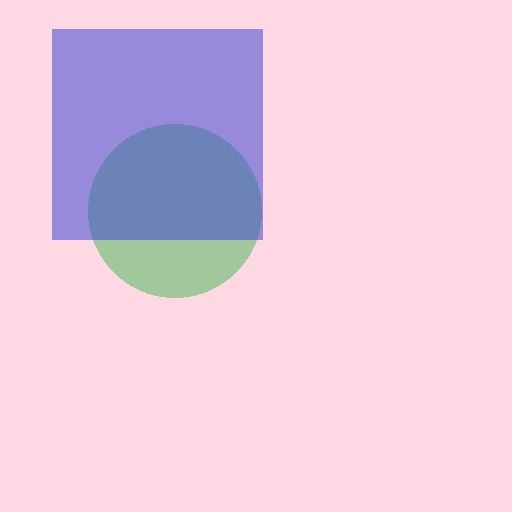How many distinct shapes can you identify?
There are 2 distinct shapes: a green circle, a blue square.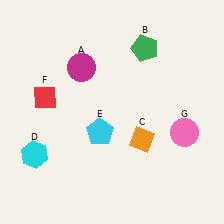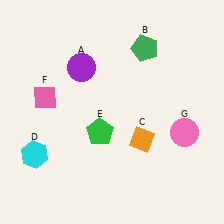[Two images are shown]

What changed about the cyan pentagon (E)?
In Image 1, E is cyan. In Image 2, it changed to green.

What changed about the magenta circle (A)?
In Image 1, A is magenta. In Image 2, it changed to purple.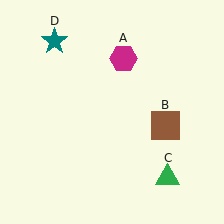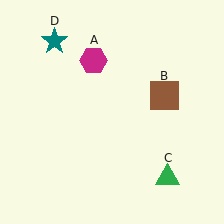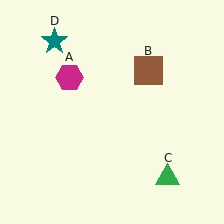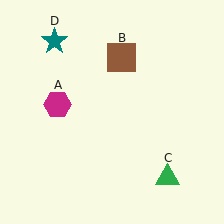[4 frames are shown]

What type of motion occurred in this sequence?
The magenta hexagon (object A), brown square (object B) rotated counterclockwise around the center of the scene.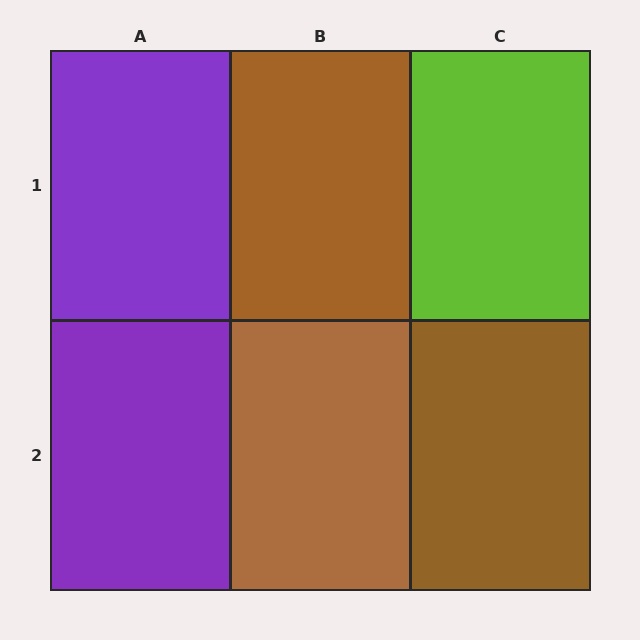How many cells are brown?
3 cells are brown.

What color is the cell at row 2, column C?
Brown.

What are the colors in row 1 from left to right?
Purple, brown, lime.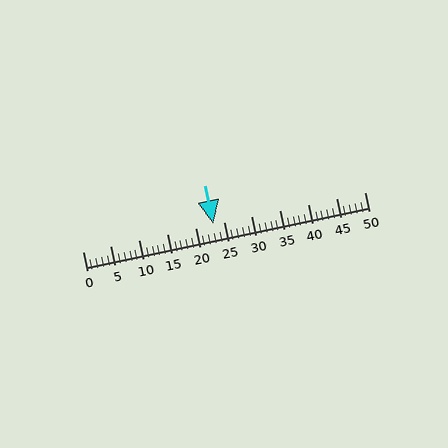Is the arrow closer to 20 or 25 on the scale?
The arrow is closer to 25.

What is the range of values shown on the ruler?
The ruler shows values from 0 to 50.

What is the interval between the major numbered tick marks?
The major tick marks are spaced 5 units apart.